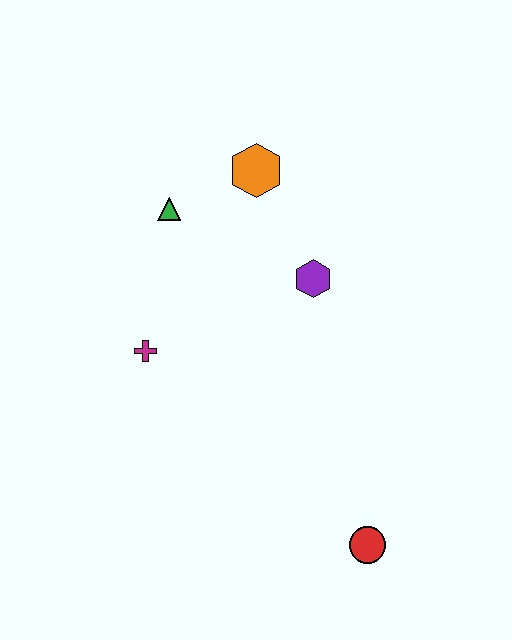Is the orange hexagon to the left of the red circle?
Yes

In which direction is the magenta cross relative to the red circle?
The magenta cross is to the left of the red circle.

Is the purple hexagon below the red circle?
No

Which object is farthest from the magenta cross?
The red circle is farthest from the magenta cross.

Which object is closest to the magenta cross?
The green triangle is closest to the magenta cross.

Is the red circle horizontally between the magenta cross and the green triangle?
No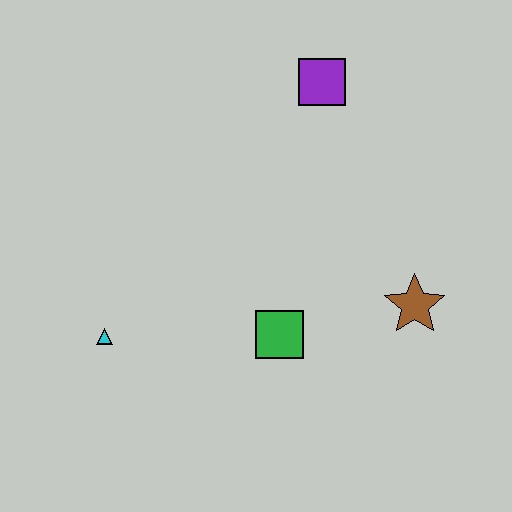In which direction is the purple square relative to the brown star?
The purple square is above the brown star.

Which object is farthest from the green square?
The purple square is farthest from the green square.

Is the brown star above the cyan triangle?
Yes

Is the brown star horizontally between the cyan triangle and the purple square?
No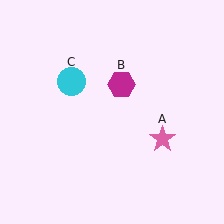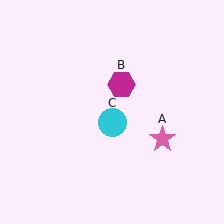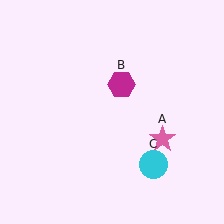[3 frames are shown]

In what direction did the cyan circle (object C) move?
The cyan circle (object C) moved down and to the right.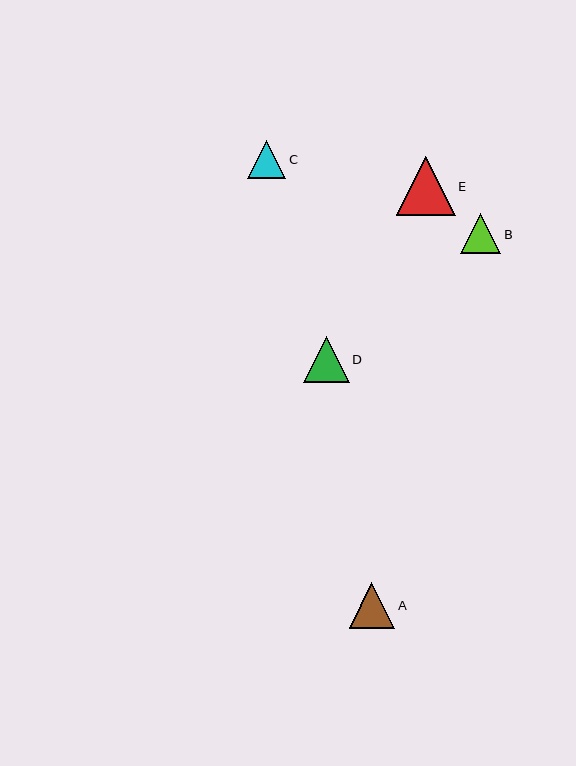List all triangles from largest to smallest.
From largest to smallest: E, D, A, B, C.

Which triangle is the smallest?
Triangle C is the smallest with a size of approximately 38 pixels.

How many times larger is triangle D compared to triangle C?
Triangle D is approximately 1.2 times the size of triangle C.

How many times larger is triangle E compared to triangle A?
Triangle E is approximately 1.3 times the size of triangle A.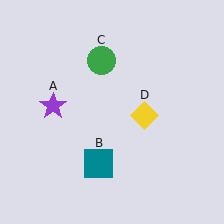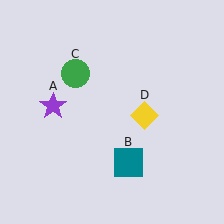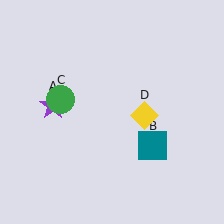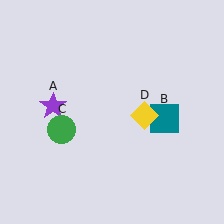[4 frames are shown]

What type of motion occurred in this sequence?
The teal square (object B), green circle (object C) rotated counterclockwise around the center of the scene.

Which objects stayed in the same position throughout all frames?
Purple star (object A) and yellow diamond (object D) remained stationary.